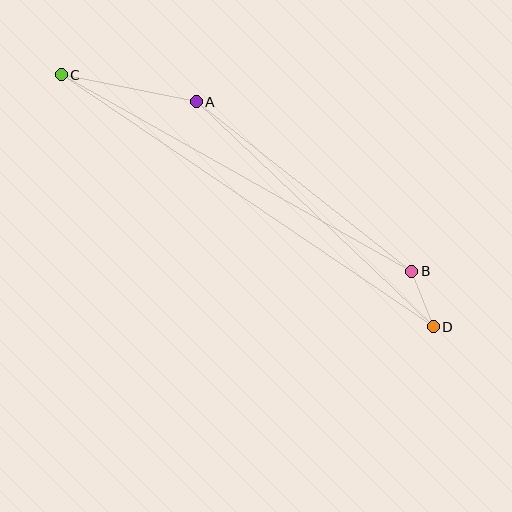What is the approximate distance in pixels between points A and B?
The distance between A and B is approximately 274 pixels.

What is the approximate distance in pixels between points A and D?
The distance between A and D is approximately 327 pixels.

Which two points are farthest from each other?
Points C and D are farthest from each other.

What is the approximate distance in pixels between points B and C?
The distance between B and C is approximately 402 pixels.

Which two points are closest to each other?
Points B and D are closest to each other.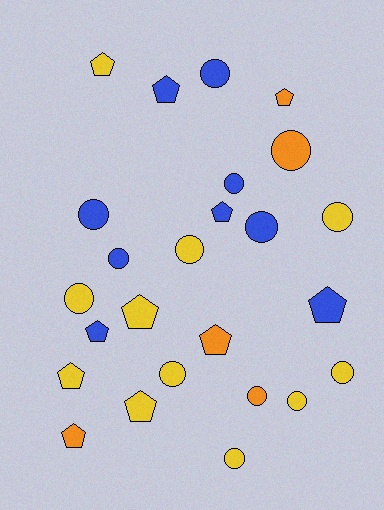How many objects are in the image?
There are 25 objects.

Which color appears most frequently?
Yellow, with 11 objects.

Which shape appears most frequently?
Circle, with 14 objects.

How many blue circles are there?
There are 5 blue circles.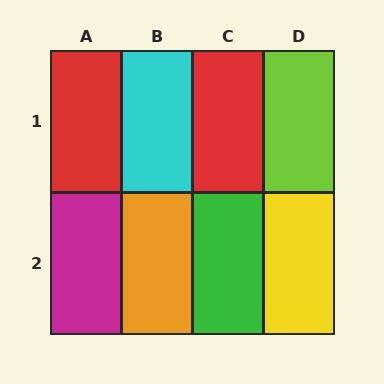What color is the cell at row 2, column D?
Yellow.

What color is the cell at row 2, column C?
Green.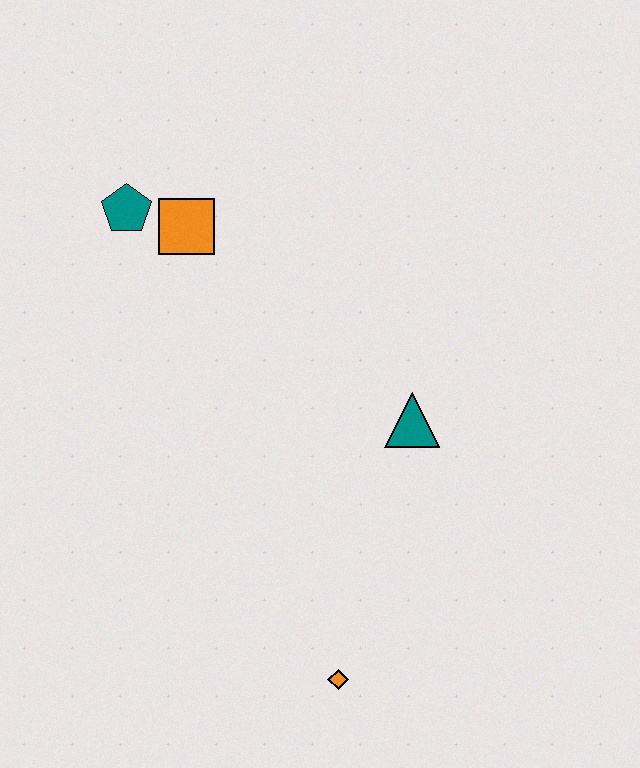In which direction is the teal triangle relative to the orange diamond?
The teal triangle is above the orange diamond.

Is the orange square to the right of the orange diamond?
No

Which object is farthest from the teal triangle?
The teal pentagon is farthest from the teal triangle.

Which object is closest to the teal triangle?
The orange diamond is closest to the teal triangle.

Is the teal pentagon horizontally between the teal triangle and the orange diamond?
No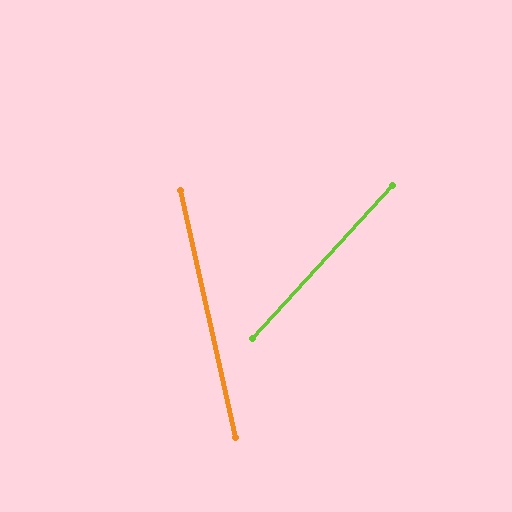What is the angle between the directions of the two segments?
Approximately 55 degrees.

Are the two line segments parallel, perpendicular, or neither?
Neither parallel nor perpendicular — they differ by about 55°.